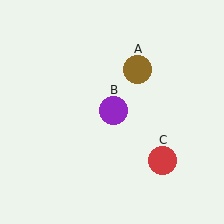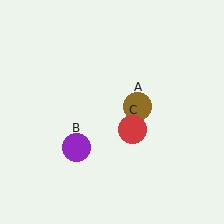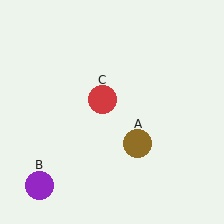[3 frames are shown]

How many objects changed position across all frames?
3 objects changed position: brown circle (object A), purple circle (object B), red circle (object C).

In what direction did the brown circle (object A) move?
The brown circle (object A) moved down.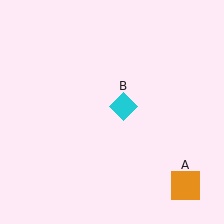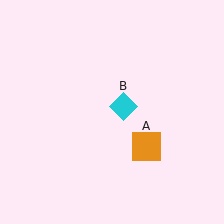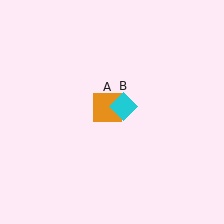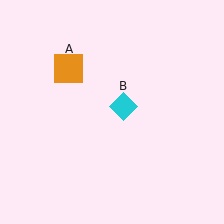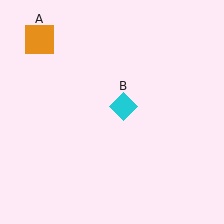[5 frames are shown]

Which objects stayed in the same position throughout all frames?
Cyan diamond (object B) remained stationary.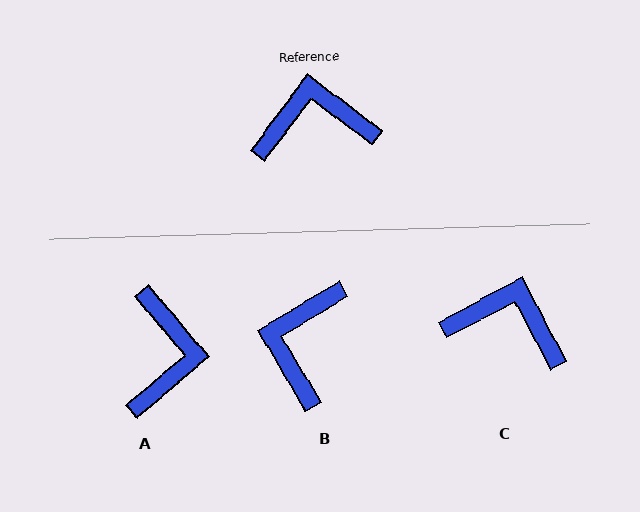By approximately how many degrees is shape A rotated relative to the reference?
Approximately 103 degrees clockwise.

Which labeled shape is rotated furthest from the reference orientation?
A, about 103 degrees away.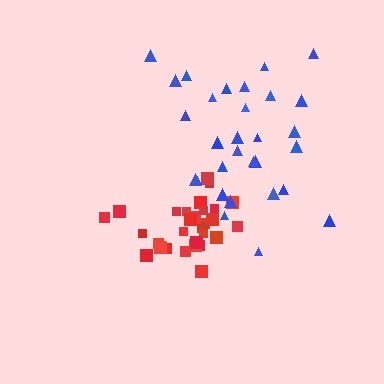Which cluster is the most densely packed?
Red.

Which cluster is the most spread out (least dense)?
Blue.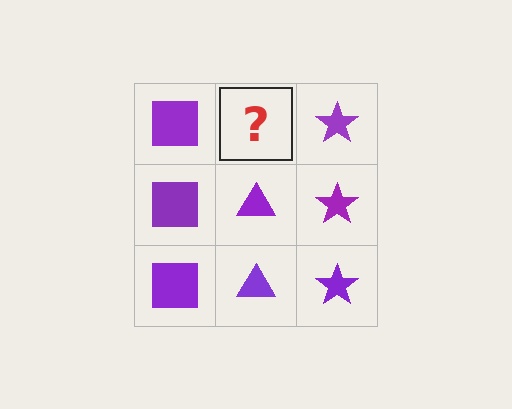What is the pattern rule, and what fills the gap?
The rule is that each column has a consistent shape. The gap should be filled with a purple triangle.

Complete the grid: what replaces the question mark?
The question mark should be replaced with a purple triangle.